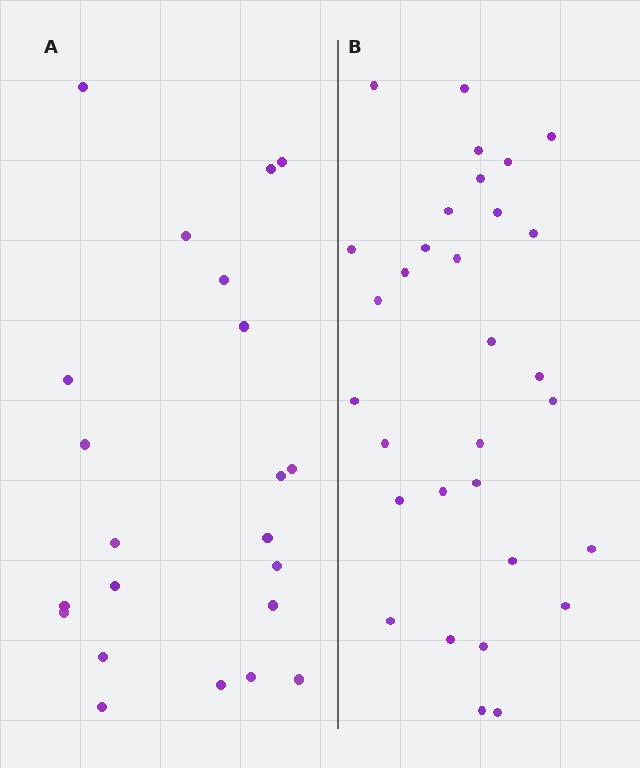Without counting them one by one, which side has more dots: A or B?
Region B (the right region) has more dots.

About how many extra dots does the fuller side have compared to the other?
Region B has roughly 8 or so more dots than region A.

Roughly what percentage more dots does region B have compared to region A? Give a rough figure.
About 40% more.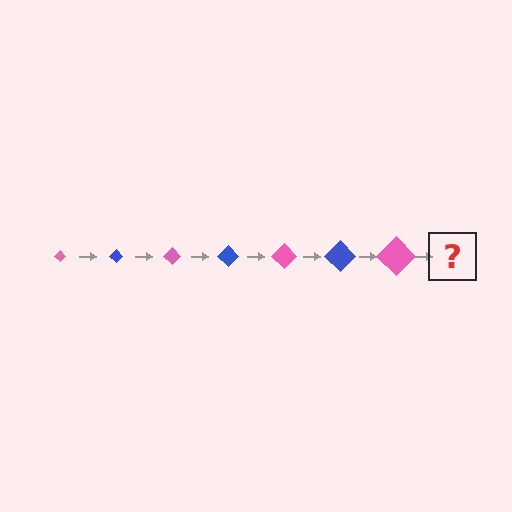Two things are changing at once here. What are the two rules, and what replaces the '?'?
The two rules are that the diamond grows larger each step and the color cycles through pink and blue. The '?' should be a blue diamond, larger than the previous one.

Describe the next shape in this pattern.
It should be a blue diamond, larger than the previous one.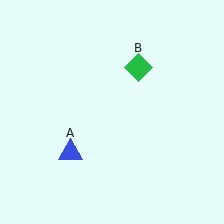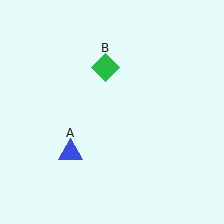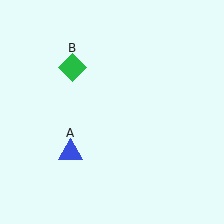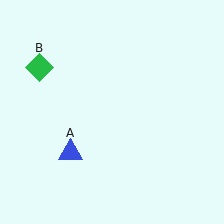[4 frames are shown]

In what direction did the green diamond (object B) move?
The green diamond (object B) moved left.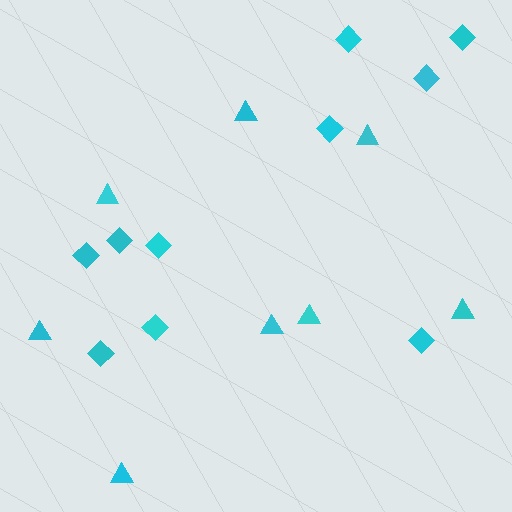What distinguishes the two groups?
There are 2 groups: one group of triangles (8) and one group of diamonds (10).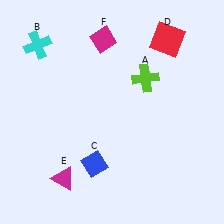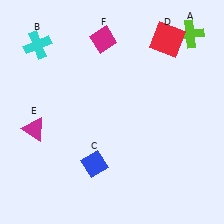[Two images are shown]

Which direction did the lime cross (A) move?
The lime cross (A) moved right.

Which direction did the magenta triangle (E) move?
The magenta triangle (E) moved up.